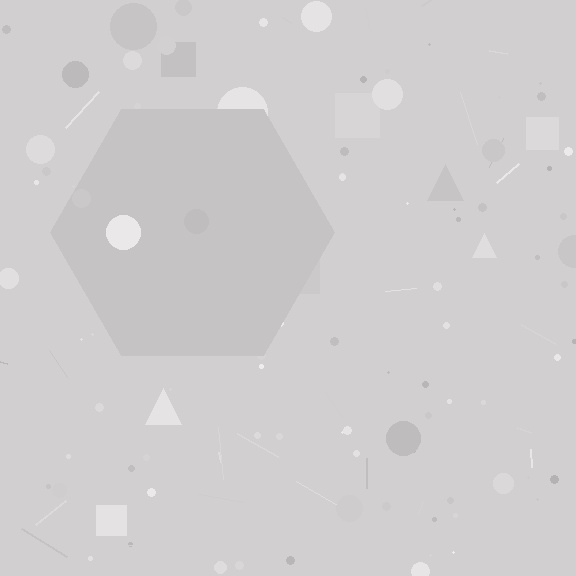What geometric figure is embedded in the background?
A hexagon is embedded in the background.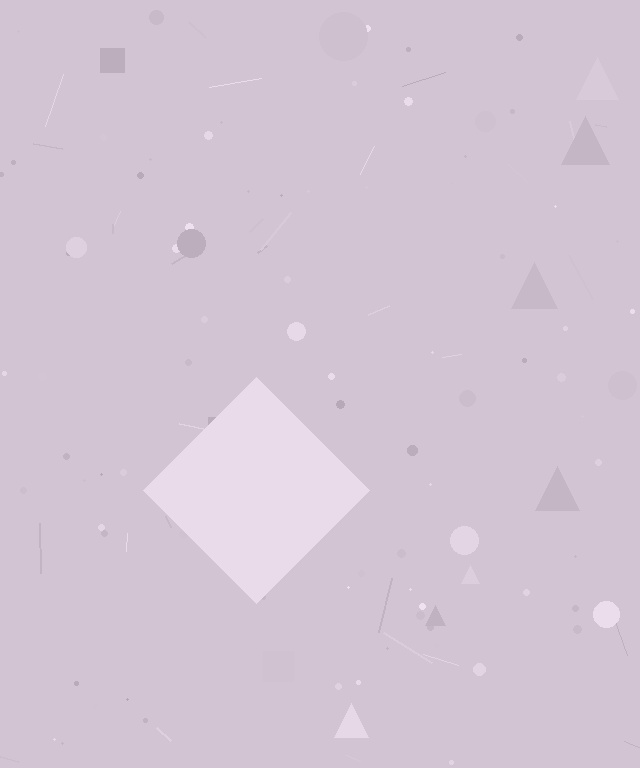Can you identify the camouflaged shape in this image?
The camouflaged shape is a diamond.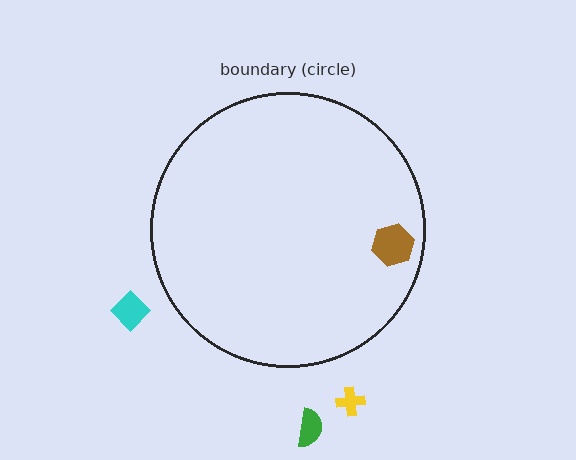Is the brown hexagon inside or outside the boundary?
Inside.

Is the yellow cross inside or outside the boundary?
Outside.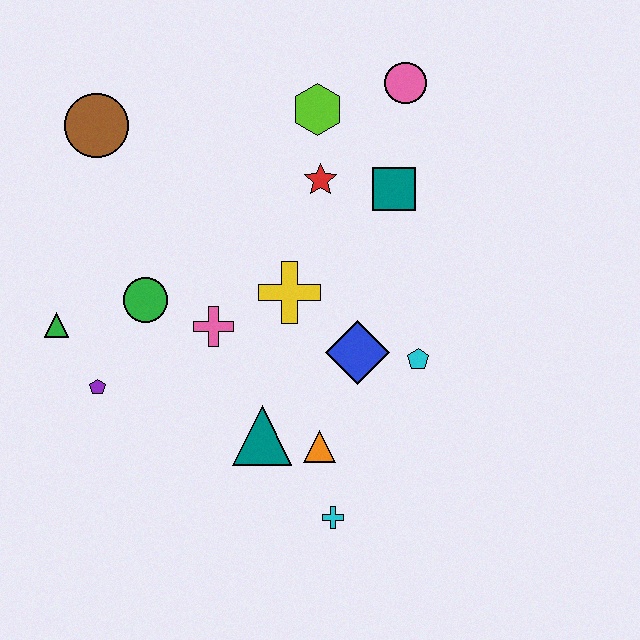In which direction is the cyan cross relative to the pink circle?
The cyan cross is below the pink circle.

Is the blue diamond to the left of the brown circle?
No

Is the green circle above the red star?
No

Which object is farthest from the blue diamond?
The brown circle is farthest from the blue diamond.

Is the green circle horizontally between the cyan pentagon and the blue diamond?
No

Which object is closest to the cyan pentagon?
The blue diamond is closest to the cyan pentagon.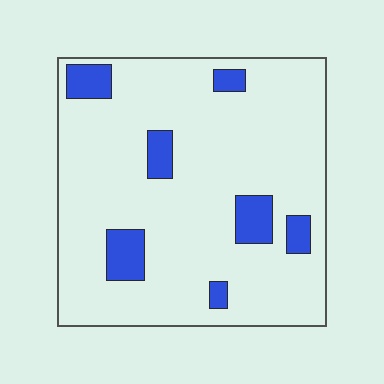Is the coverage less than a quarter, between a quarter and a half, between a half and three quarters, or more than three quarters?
Less than a quarter.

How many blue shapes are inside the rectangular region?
7.